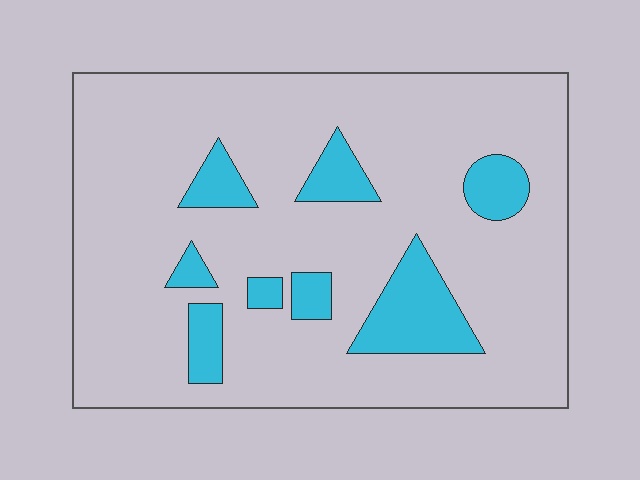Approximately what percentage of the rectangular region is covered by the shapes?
Approximately 15%.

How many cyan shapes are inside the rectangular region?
8.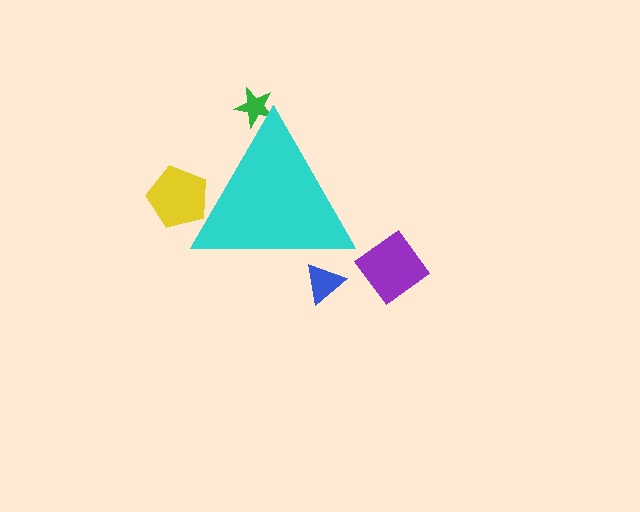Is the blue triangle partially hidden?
Yes, the blue triangle is partially hidden behind the cyan triangle.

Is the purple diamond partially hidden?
No, the purple diamond is fully visible.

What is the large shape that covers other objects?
A cyan triangle.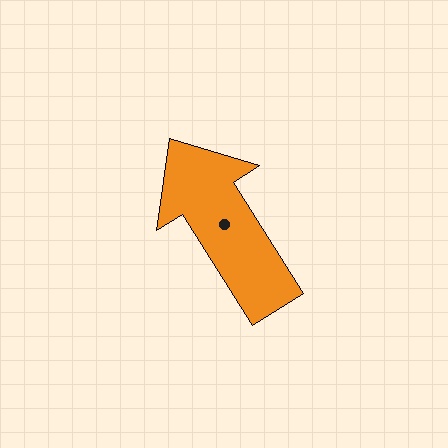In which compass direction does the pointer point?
Northwest.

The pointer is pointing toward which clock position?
Roughly 11 o'clock.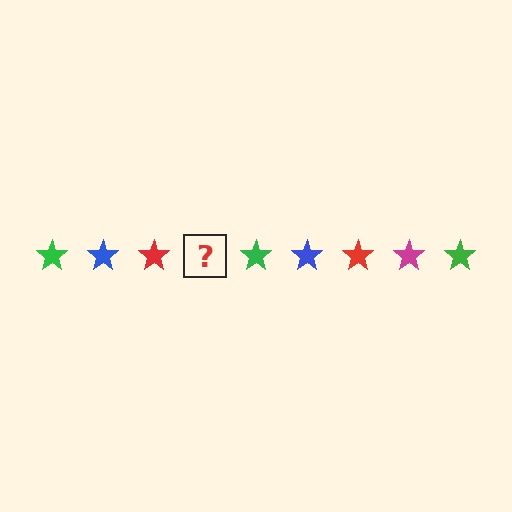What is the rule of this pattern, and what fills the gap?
The rule is that the pattern cycles through green, blue, red, magenta stars. The gap should be filled with a magenta star.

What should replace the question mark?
The question mark should be replaced with a magenta star.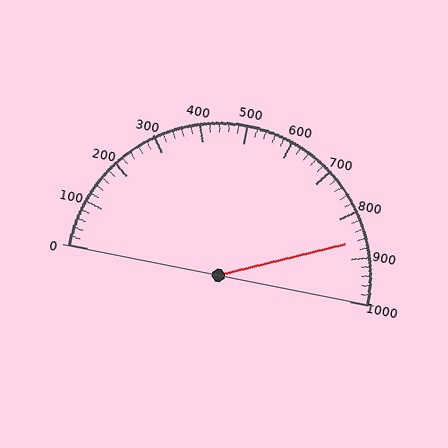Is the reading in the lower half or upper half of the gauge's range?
The reading is in the upper half of the range (0 to 1000).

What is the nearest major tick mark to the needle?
The nearest major tick mark is 900.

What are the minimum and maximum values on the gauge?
The gauge ranges from 0 to 1000.